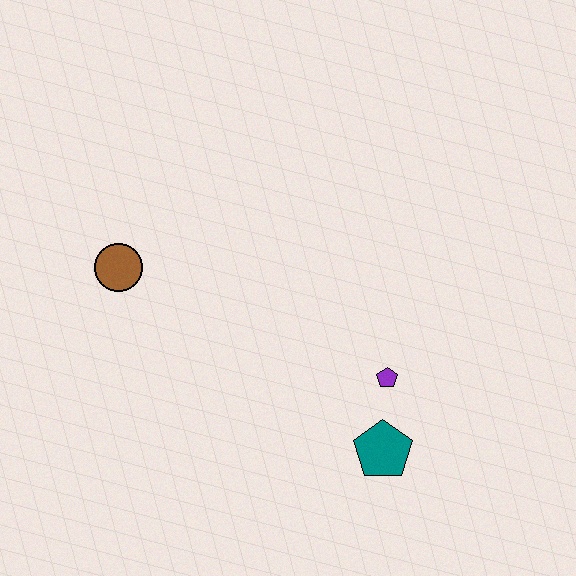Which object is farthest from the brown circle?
The teal pentagon is farthest from the brown circle.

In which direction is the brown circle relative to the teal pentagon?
The brown circle is to the left of the teal pentagon.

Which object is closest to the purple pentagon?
The teal pentagon is closest to the purple pentagon.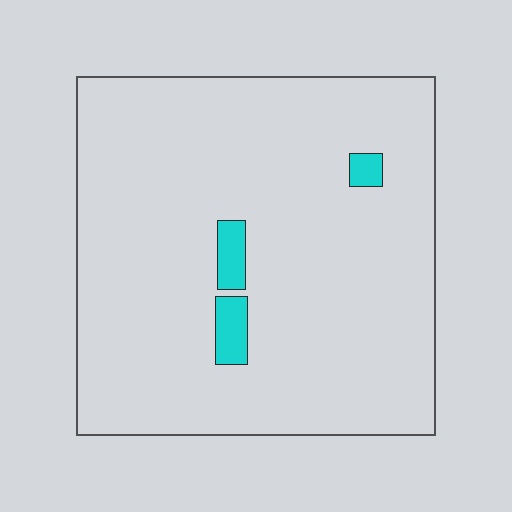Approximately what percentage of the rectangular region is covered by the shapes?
Approximately 5%.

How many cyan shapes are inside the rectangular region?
3.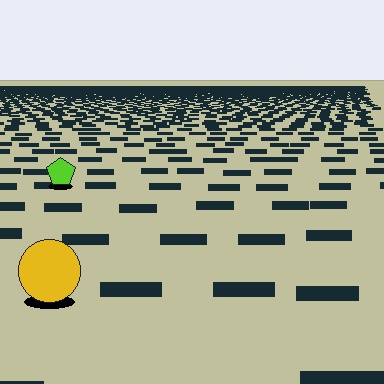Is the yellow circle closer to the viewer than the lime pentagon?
Yes. The yellow circle is closer — you can tell from the texture gradient: the ground texture is coarser near it.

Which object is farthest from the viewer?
The lime pentagon is farthest from the viewer. It appears smaller and the ground texture around it is denser.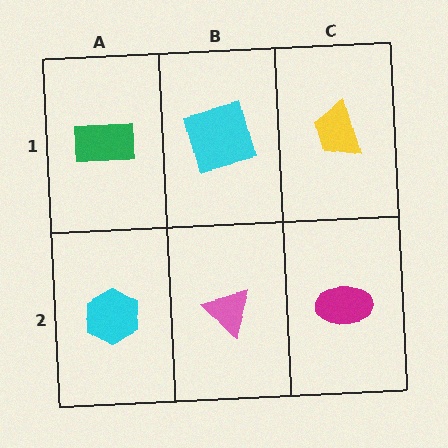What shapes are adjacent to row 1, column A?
A cyan hexagon (row 2, column A), a cyan square (row 1, column B).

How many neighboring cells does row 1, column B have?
3.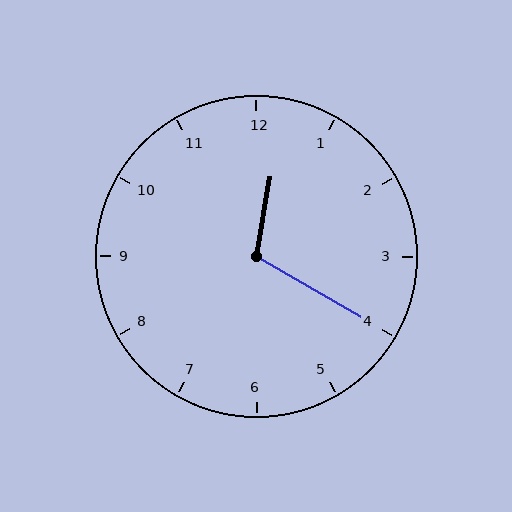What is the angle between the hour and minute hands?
Approximately 110 degrees.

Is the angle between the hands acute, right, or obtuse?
It is obtuse.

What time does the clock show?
12:20.